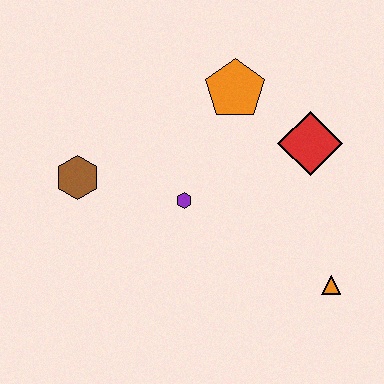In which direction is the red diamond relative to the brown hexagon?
The red diamond is to the right of the brown hexagon.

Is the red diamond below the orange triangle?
No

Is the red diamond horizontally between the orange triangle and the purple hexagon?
Yes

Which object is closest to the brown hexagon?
The purple hexagon is closest to the brown hexagon.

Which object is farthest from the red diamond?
The brown hexagon is farthest from the red diamond.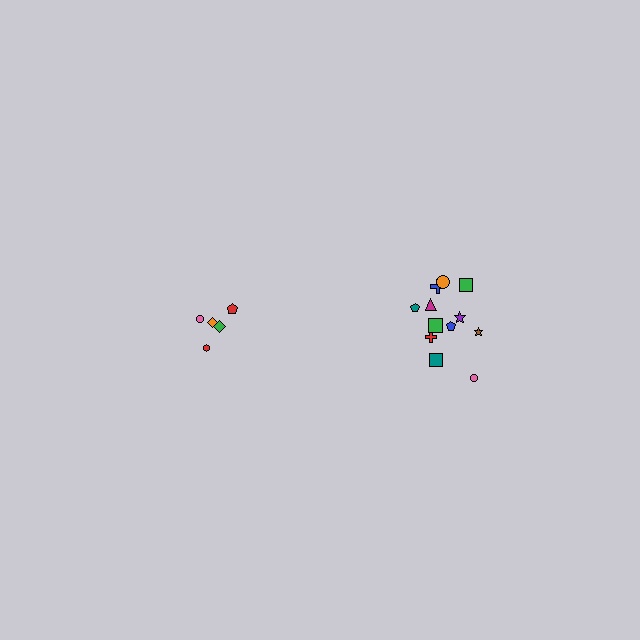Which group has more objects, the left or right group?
The right group.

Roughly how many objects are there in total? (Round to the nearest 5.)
Roughly 15 objects in total.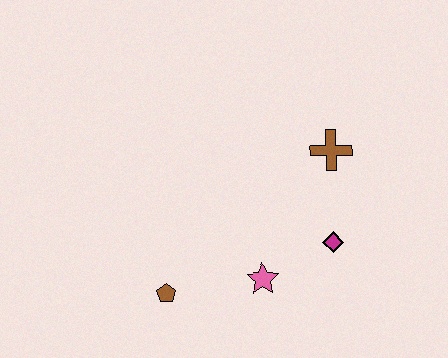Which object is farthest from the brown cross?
The brown pentagon is farthest from the brown cross.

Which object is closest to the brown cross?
The magenta diamond is closest to the brown cross.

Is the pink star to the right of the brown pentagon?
Yes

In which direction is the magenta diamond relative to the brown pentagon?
The magenta diamond is to the right of the brown pentagon.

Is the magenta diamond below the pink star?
No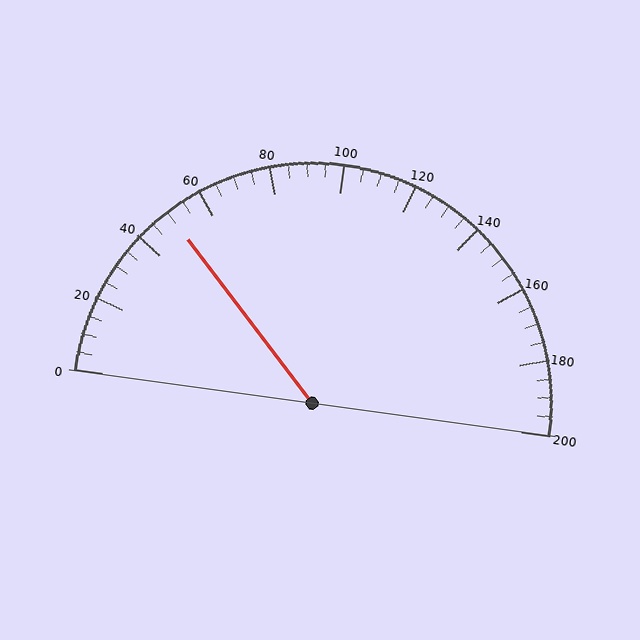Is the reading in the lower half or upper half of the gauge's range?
The reading is in the lower half of the range (0 to 200).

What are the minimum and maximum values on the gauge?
The gauge ranges from 0 to 200.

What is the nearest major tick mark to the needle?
The nearest major tick mark is 40.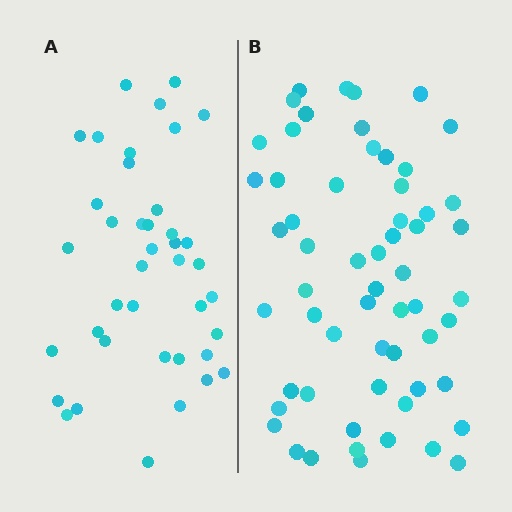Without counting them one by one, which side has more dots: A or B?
Region B (the right region) has more dots.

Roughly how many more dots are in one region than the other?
Region B has approximately 20 more dots than region A.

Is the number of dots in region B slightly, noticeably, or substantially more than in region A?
Region B has substantially more. The ratio is roughly 1.5 to 1.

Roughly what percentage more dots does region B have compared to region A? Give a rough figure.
About 50% more.